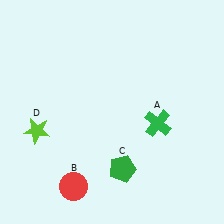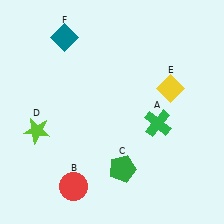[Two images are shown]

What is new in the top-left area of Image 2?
A teal diamond (F) was added in the top-left area of Image 2.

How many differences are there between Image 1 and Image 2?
There are 2 differences between the two images.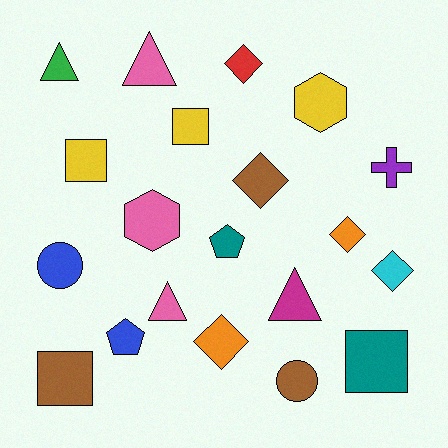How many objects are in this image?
There are 20 objects.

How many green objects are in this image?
There is 1 green object.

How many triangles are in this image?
There are 4 triangles.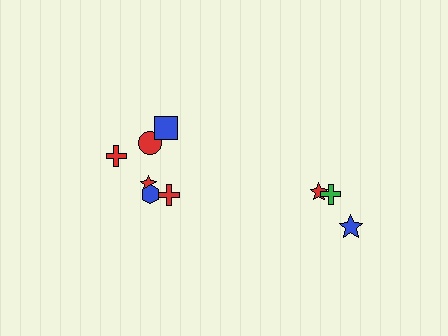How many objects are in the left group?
There are 6 objects.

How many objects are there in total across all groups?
There are 9 objects.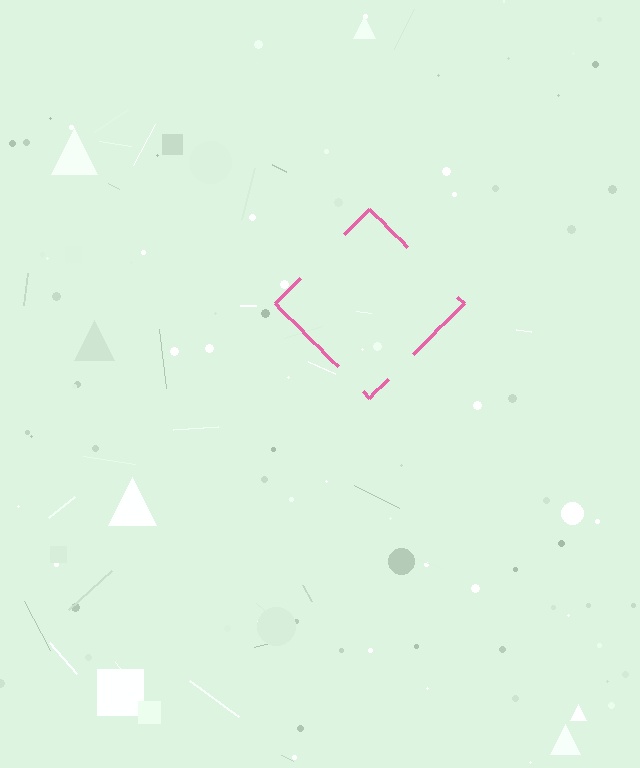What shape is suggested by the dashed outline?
The dashed outline suggests a diamond.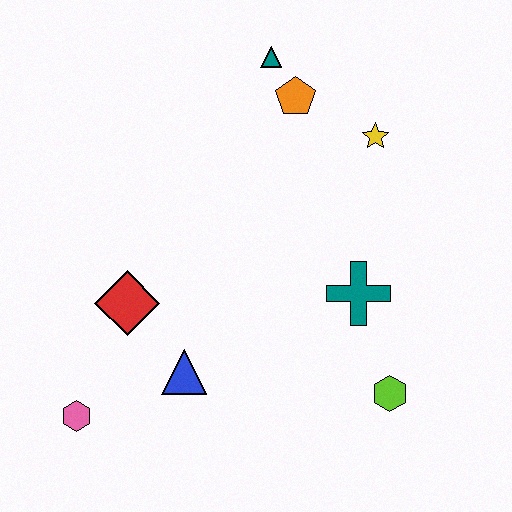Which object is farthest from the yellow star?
The pink hexagon is farthest from the yellow star.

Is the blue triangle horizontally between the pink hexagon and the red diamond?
No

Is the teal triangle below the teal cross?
No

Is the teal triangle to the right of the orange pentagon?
No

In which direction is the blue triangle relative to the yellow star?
The blue triangle is below the yellow star.